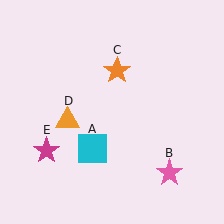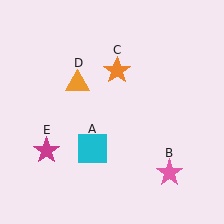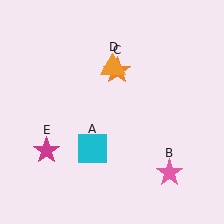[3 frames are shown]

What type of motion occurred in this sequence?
The orange triangle (object D) rotated clockwise around the center of the scene.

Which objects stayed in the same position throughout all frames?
Cyan square (object A) and pink star (object B) and orange star (object C) and magenta star (object E) remained stationary.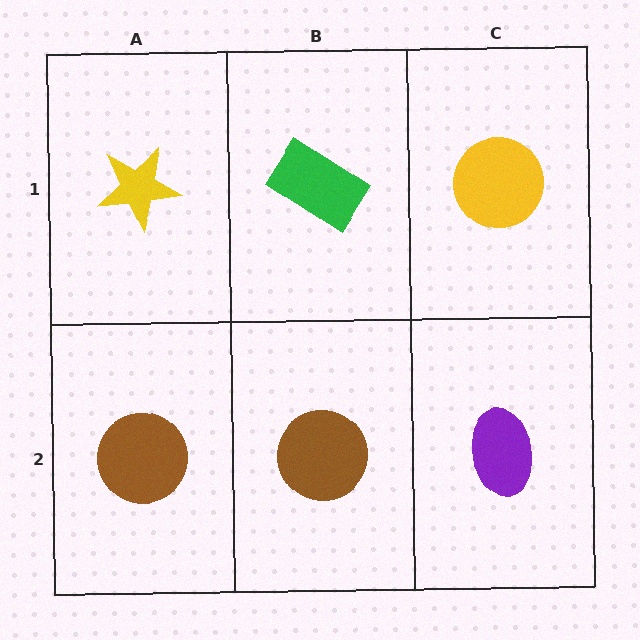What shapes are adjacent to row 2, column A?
A yellow star (row 1, column A), a brown circle (row 2, column B).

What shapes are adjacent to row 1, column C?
A purple ellipse (row 2, column C), a green rectangle (row 1, column B).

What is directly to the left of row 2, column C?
A brown circle.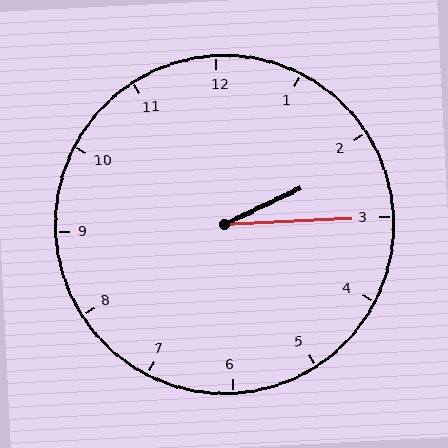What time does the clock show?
2:15.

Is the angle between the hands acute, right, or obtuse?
It is acute.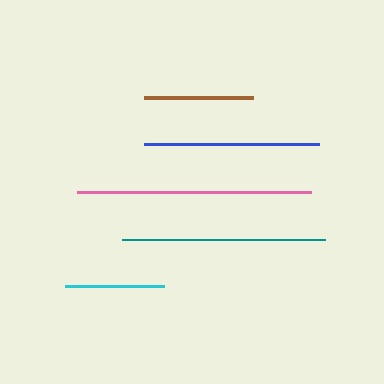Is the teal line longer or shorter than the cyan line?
The teal line is longer than the cyan line.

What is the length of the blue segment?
The blue segment is approximately 176 pixels long.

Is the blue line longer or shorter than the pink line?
The pink line is longer than the blue line.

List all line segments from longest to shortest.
From longest to shortest: pink, teal, blue, brown, cyan.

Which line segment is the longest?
The pink line is the longest at approximately 234 pixels.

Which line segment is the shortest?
The cyan line is the shortest at approximately 99 pixels.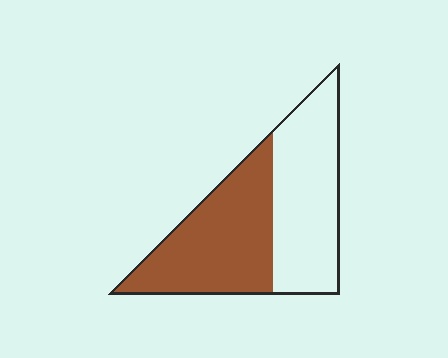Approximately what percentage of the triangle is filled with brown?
Approximately 50%.